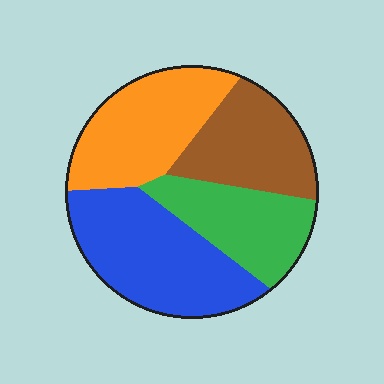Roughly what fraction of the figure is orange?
Orange takes up between a quarter and a half of the figure.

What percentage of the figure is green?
Green takes up less than a quarter of the figure.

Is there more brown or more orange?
Orange.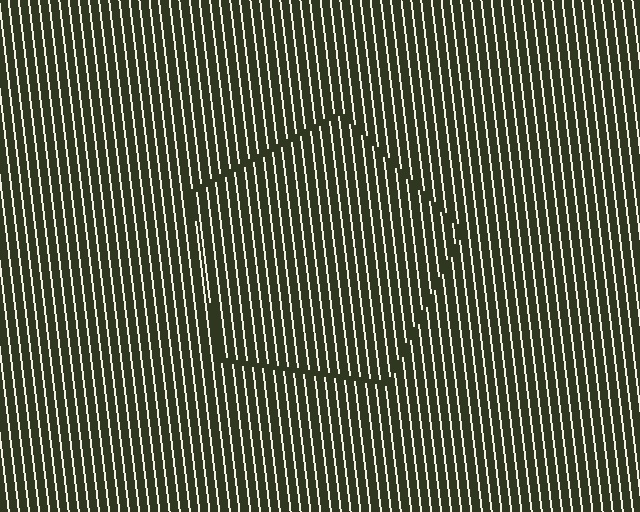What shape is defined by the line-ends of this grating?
An illusory pentagon. The interior of the shape contains the same grating, shifted by half a period — the contour is defined by the phase discontinuity where line-ends from the inner and outer gratings abut.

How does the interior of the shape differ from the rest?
The interior of the shape contains the same grating, shifted by half a period — the contour is defined by the phase discontinuity where line-ends from the inner and outer gratings abut.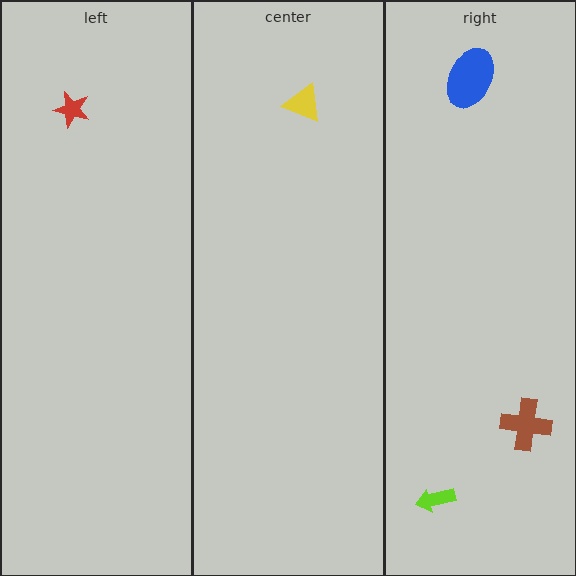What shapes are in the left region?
The red star.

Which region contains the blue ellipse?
The right region.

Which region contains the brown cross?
The right region.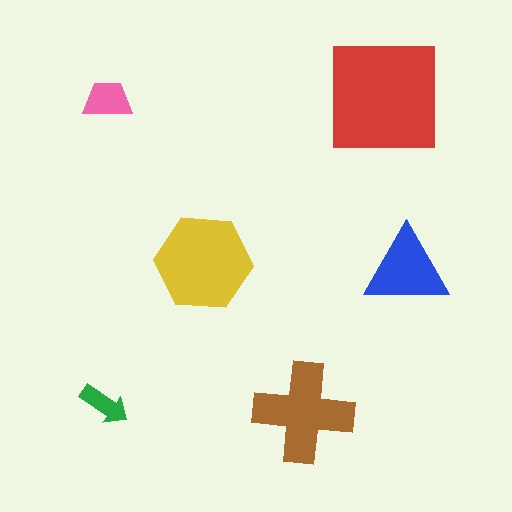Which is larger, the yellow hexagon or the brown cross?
The yellow hexagon.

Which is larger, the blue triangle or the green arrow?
The blue triangle.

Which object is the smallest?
The green arrow.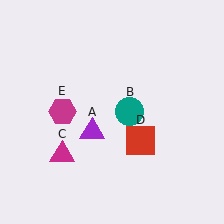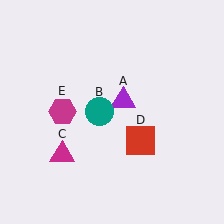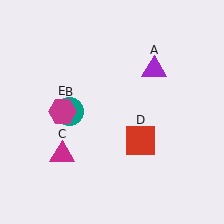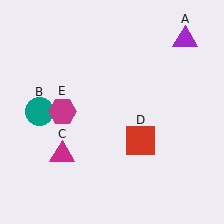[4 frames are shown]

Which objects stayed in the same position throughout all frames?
Magenta triangle (object C) and red square (object D) and magenta hexagon (object E) remained stationary.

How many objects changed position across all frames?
2 objects changed position: purple triangle (object A), teal circle (object B).